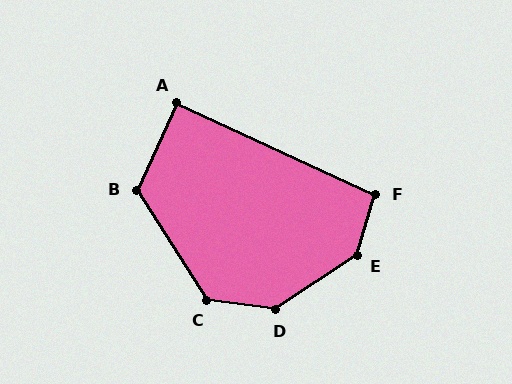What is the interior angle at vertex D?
Approximately 139 degrees (obtuse).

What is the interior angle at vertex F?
Approximately 98 degrees (obtuse).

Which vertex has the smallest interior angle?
A, at approximately 90 degrees.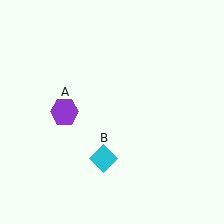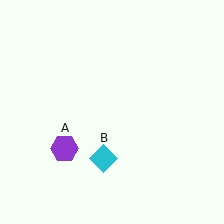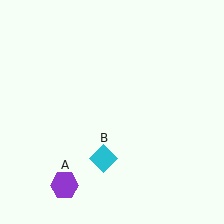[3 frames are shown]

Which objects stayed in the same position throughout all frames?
Cyan diamond (object B) remained stationary.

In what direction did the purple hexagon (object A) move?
The purple hexagon (object A) moved down.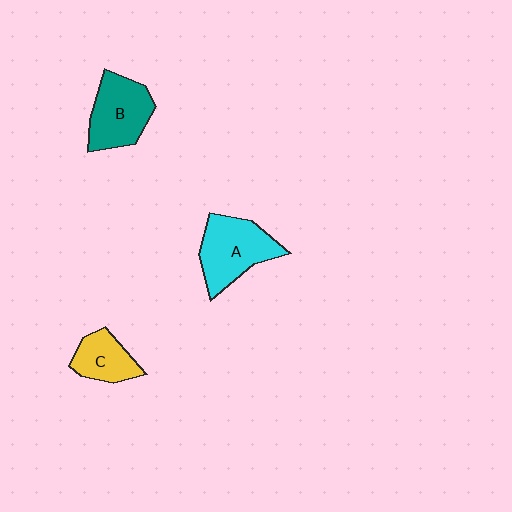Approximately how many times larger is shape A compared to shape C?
Approximately 1.6 times.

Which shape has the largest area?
Shape A (cyan).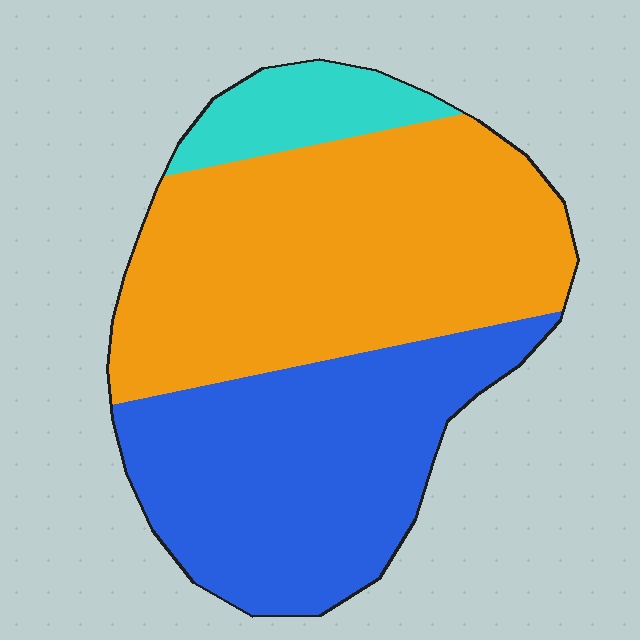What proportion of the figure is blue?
Blue covers around 40% of the figure.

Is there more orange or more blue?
Orange.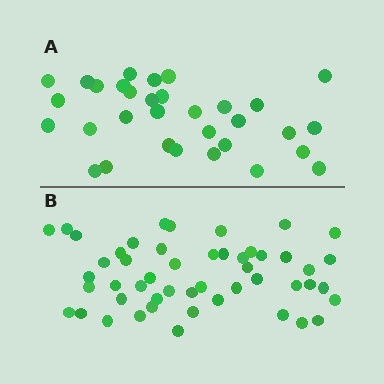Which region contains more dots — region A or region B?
Region B (the bottom region) has more dots.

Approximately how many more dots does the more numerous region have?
Region B has approximately 20 more dots than region A.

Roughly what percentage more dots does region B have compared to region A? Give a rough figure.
About 55% more.